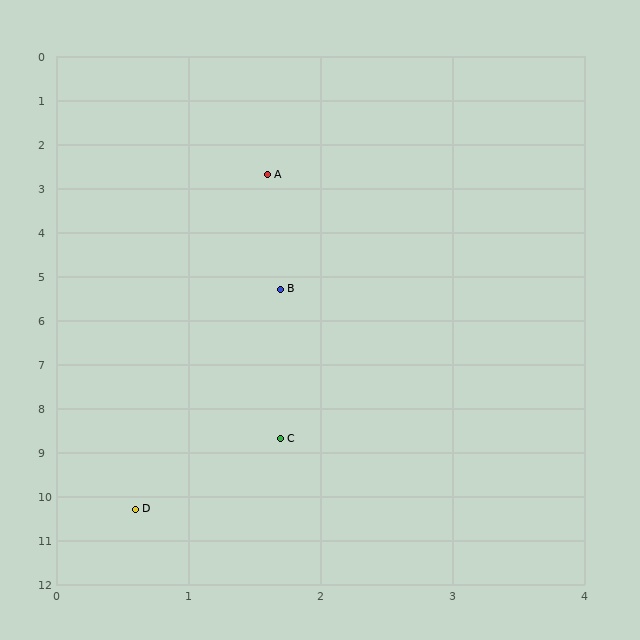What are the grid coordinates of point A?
Point A is at approximately (1.6, 2.7).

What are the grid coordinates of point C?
Point C is at approximately (1.7, 8.7).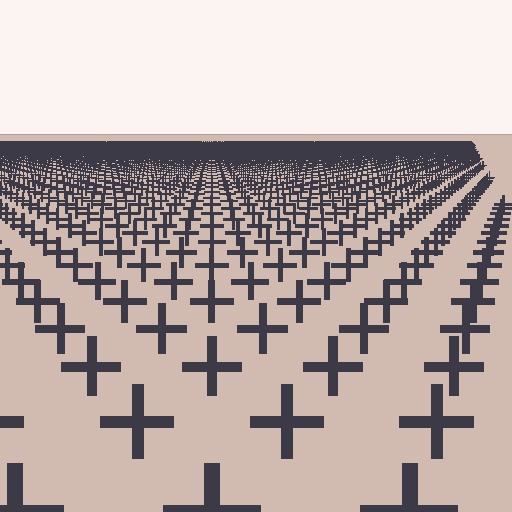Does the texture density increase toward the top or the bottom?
Density increases toward the top.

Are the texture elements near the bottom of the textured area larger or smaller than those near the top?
Larger. Near the bottom, elements are closer to the viewer and appear at a bigger on-screen size.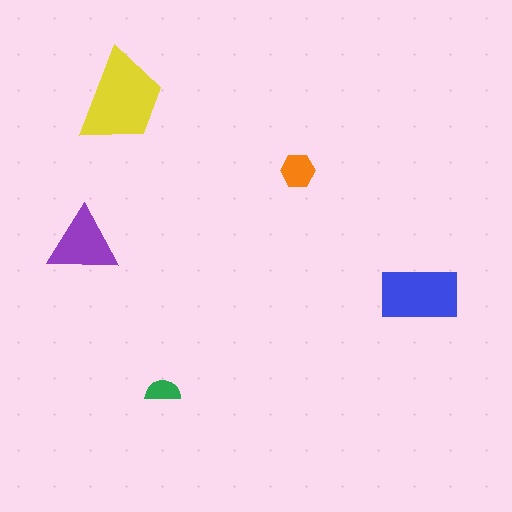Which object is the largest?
The yellow trapezoid.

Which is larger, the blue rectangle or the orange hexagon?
The blue rectangle.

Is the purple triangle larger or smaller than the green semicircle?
Larger.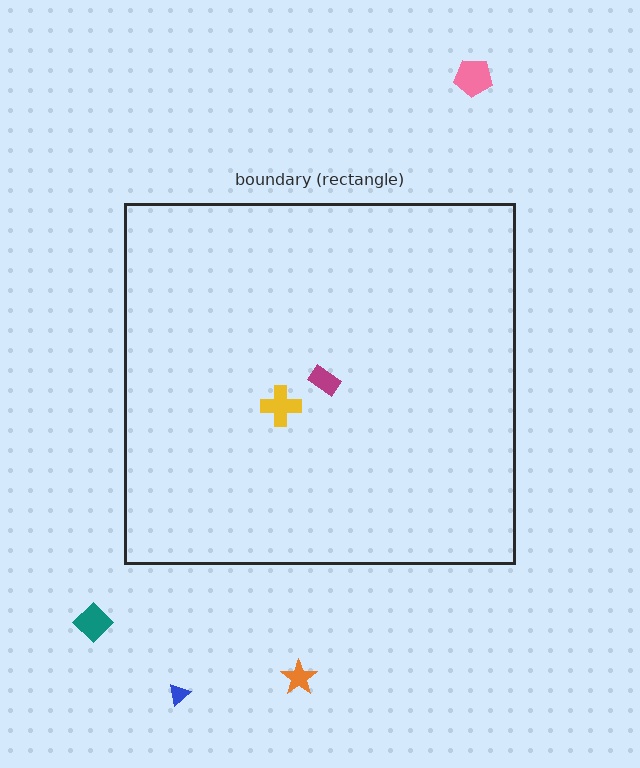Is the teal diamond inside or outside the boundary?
Outside.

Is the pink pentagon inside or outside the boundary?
Outside.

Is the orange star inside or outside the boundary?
Outside.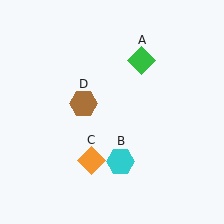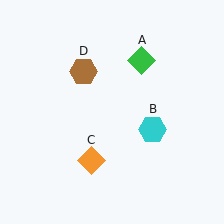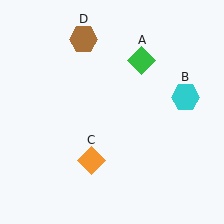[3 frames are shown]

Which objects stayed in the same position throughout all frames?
Green diamond (object A) and orange diamond (object C) remained stationary.